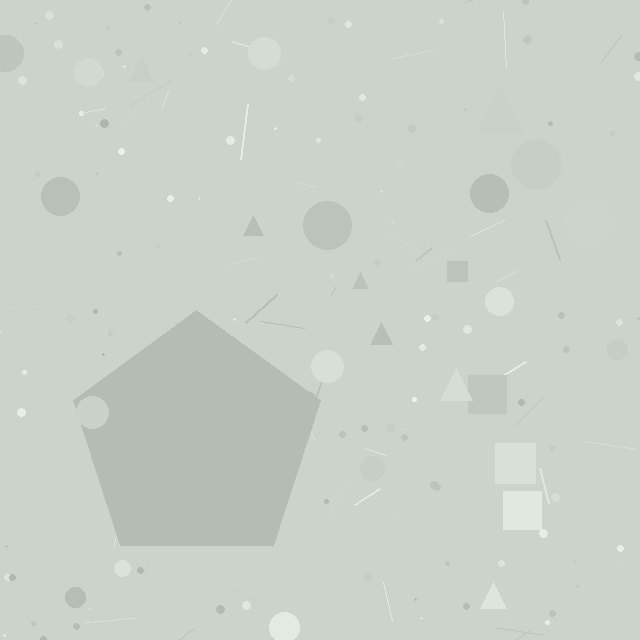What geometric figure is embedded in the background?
A pentagon is embedded in the background.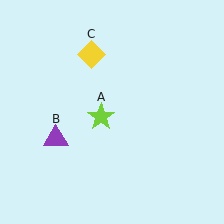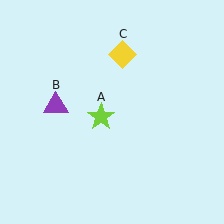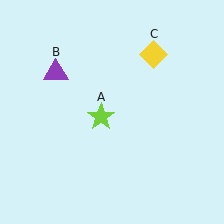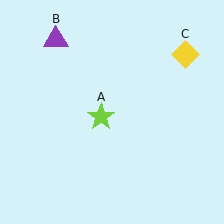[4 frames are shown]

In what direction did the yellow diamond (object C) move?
The yellow diamond (object C) moved right.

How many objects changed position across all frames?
2 objects changed position: purple triangle (object B), yellow diamond (object C).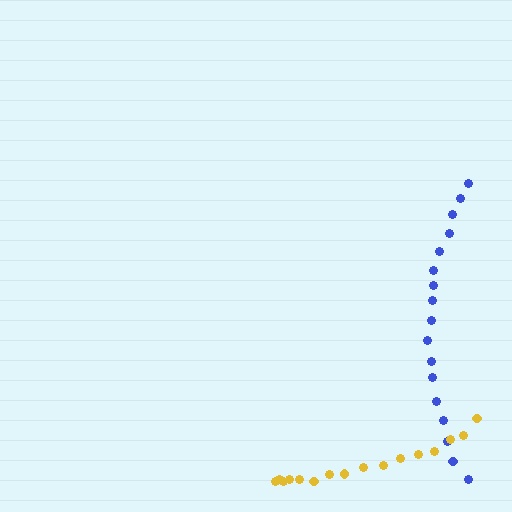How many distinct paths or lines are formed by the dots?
There are 2 distinct paths.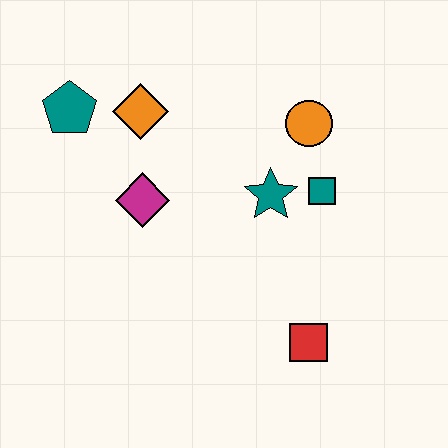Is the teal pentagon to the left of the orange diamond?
Yes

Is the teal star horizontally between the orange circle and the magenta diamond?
Yes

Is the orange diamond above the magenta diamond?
Yes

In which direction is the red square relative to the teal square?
The red square is below the teal square.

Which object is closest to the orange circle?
The teal square is closest to the orange circle.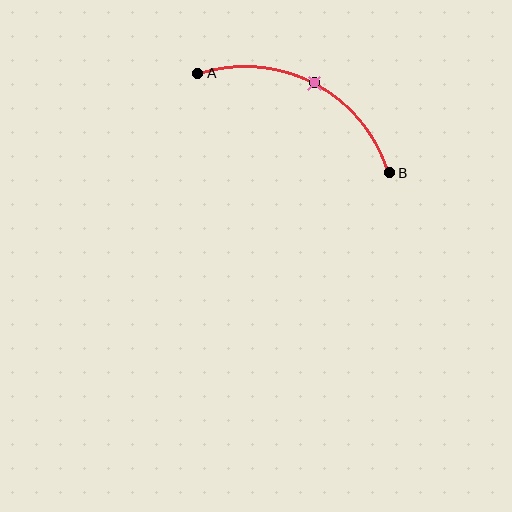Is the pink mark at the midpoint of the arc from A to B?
Yes. The pink mark lies on the arc at equal arc-length from both A and B — it is the arc midpoint.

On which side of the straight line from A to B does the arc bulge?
The arc bulges above the straight line connecting A and B.